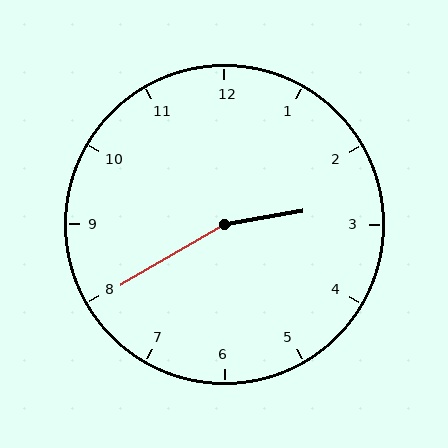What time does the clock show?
2:40.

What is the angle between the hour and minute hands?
Approximately 160 degrees.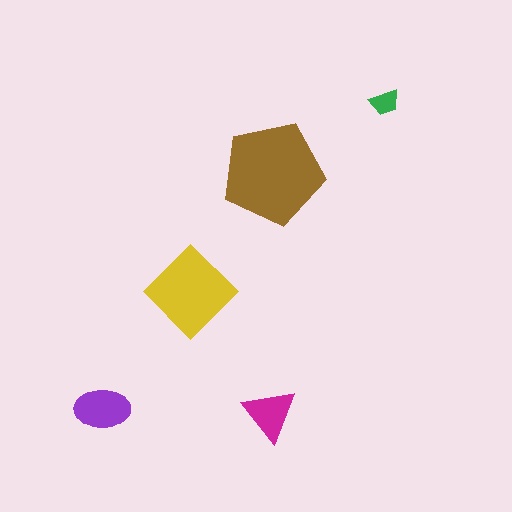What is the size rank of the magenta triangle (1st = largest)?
4th.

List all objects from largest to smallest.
The brown pentagon, the yellow diamond, the purple ellipse, the magenta triangle, the green trapezoid.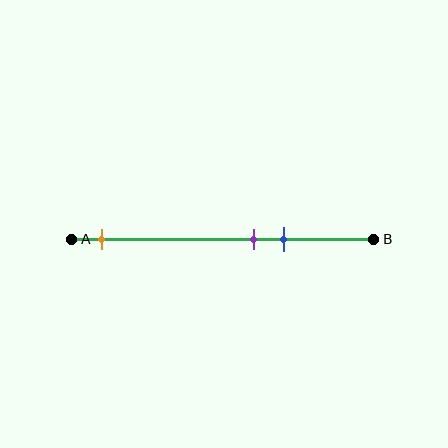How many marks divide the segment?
There are 3 marks dividing the segment.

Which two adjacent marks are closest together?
The purple and blue marks are the closest adjacent pair.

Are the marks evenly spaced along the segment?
No, the marks are not evenly spaced.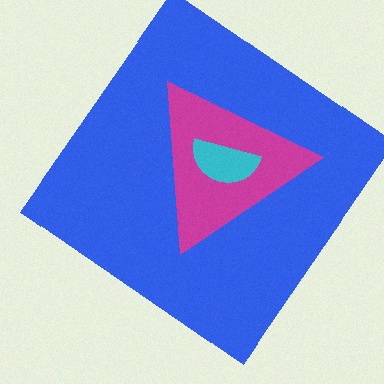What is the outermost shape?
The blue diamond.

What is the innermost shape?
The cyan semicircle.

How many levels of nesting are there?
3.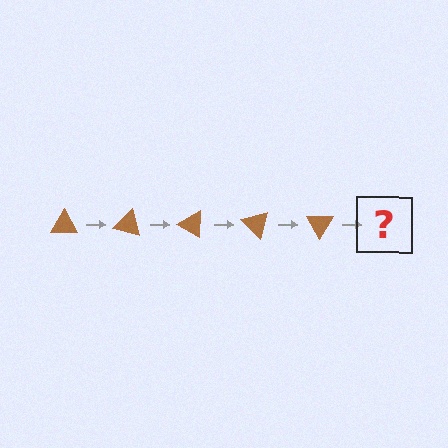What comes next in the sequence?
The next element should be a brown triangle rotated 75 degrees.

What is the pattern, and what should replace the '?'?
The pattern is that the triangle rotates 15 degrees each step. The '?' should be a brown triangle rotated 75 degrees.